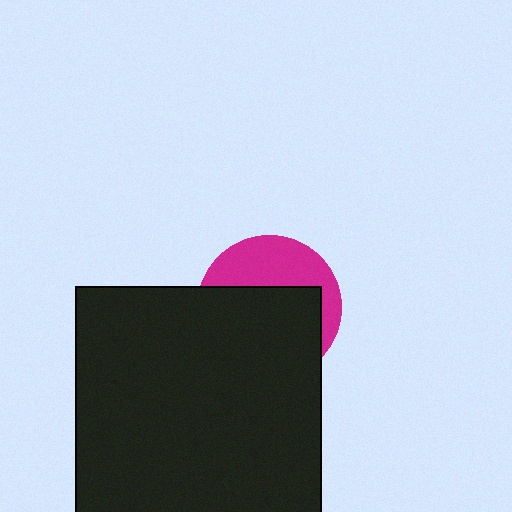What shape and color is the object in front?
The object in front is a black square.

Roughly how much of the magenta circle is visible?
A small part of it is visible (roughly 38%).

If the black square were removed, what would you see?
You would see the complete magenta circle.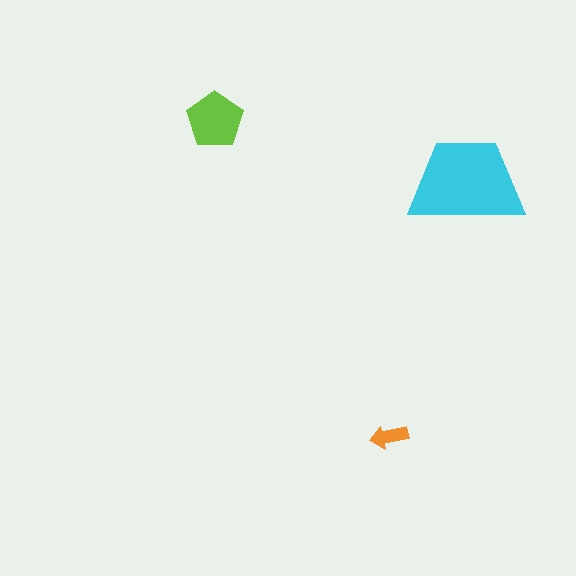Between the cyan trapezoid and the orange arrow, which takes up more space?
The cyan trapezoid.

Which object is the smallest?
The orange arrow.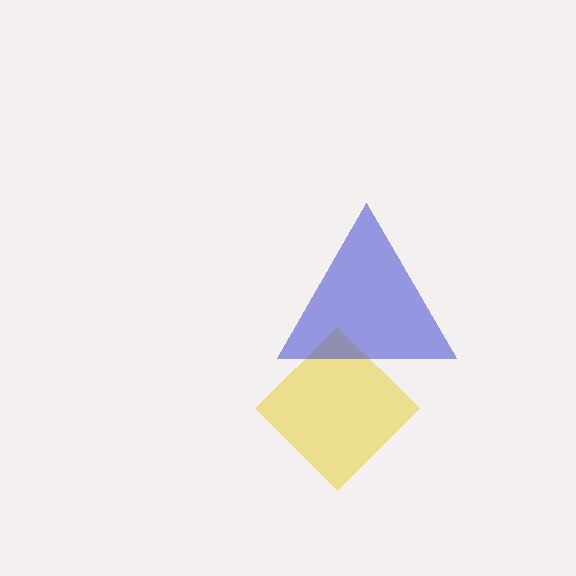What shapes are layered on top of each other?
The layered shapes are: a yellow diamond, a blue triangle.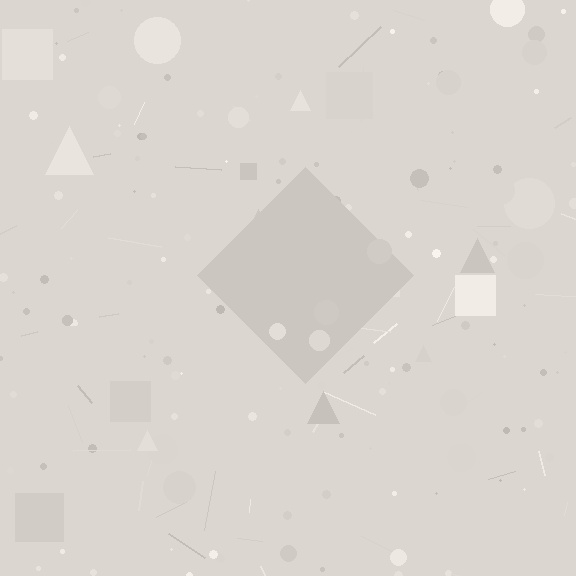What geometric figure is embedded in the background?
A diamond is embedded in the background.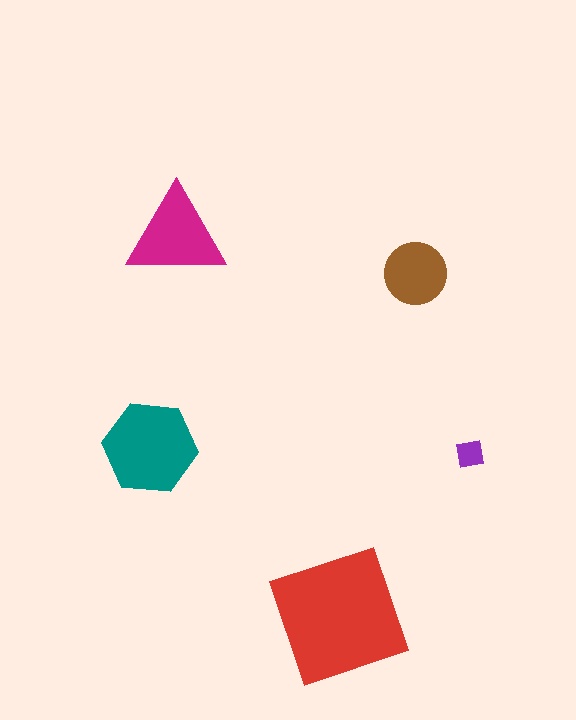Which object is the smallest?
The purple square.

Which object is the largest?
The red square.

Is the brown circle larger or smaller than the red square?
Smaller.